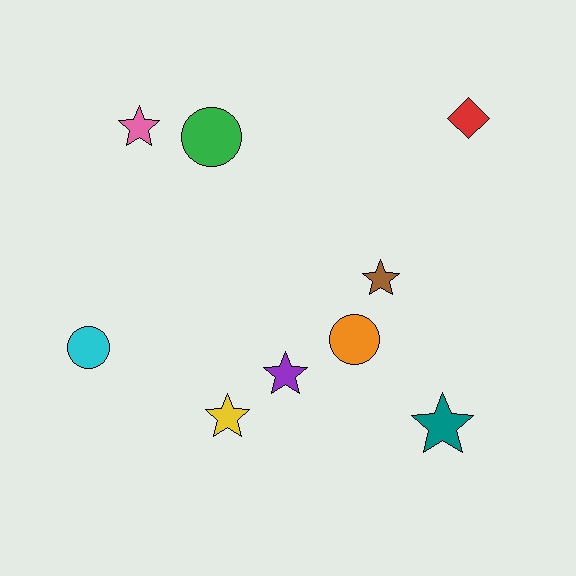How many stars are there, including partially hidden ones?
There are 5 stars.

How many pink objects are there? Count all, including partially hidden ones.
There is 1 pink object.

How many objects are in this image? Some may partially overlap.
There are 9 objects.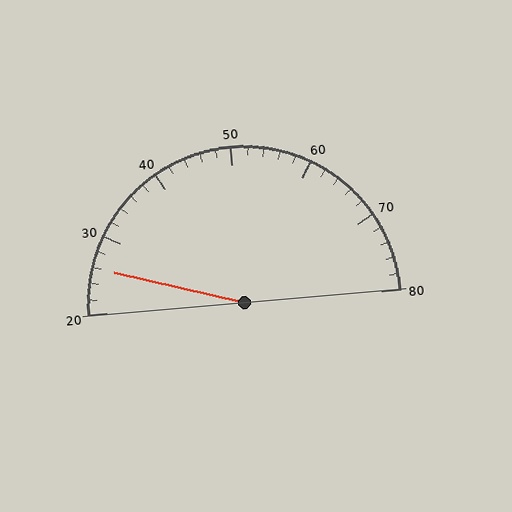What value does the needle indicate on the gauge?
The needle indicates approximately 26.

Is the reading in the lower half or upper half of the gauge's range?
The reading is in the lower half of the range (20 to 80).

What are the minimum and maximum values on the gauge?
The gauge ranges from 20 to 80.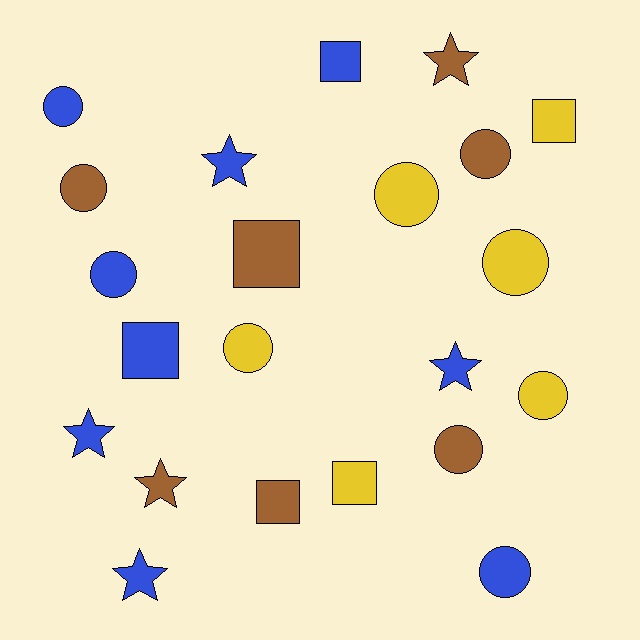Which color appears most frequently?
Blue, with 9 objects.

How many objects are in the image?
There are 22 objects.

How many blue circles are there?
There are 3 blue circles.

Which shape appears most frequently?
Circle, with 10 objects.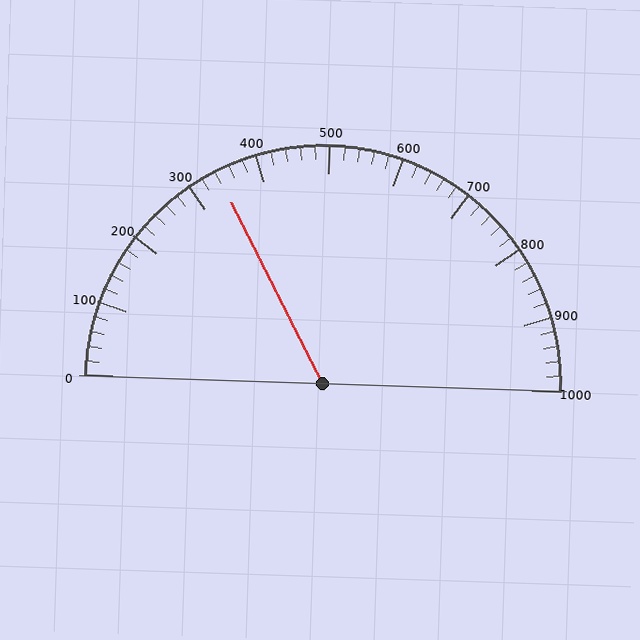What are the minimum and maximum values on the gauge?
The gauge ranges from 0 to 1000.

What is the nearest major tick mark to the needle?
The nearest major tick mark is 300.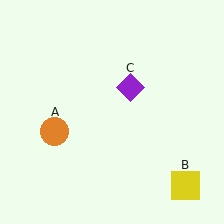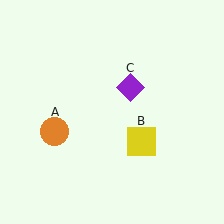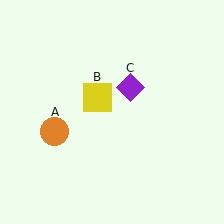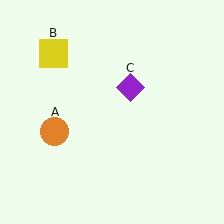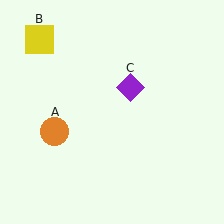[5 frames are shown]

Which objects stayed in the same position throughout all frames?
Orange circle (object A) and purple diamond (object C) remained stationary.